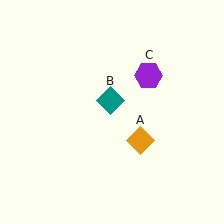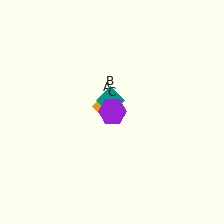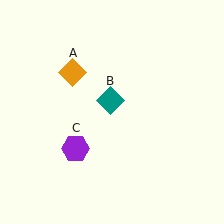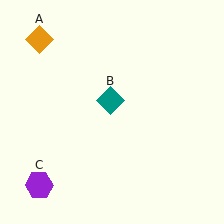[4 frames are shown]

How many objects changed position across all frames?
2 objects changed position: orange diamond (object A), purple hexagon (object C).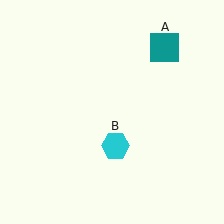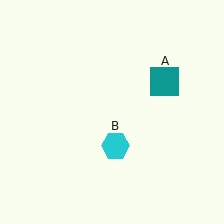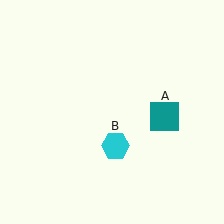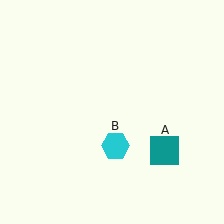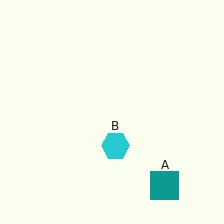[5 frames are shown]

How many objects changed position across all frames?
1 object changed position: teal square (object A).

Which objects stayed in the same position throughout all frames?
Cyan hexagon (object B) remained stationary.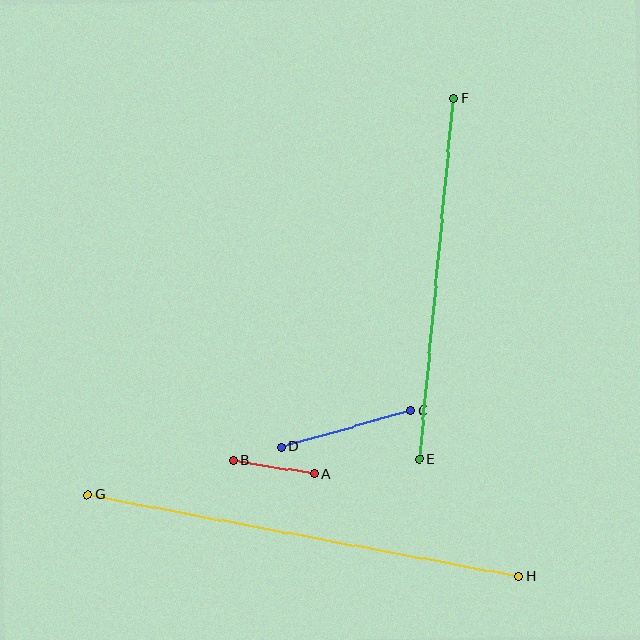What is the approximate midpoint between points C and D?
The midpoint is at approximately (346, 429) pixels.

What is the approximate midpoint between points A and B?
The midpoint is at approximately (274, 467) pixels.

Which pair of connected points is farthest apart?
Points G and H are farthest apart.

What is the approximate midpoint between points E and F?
The midpoint is at approximately (436, 279) pixels.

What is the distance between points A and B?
The distance is approximately 82 pixels.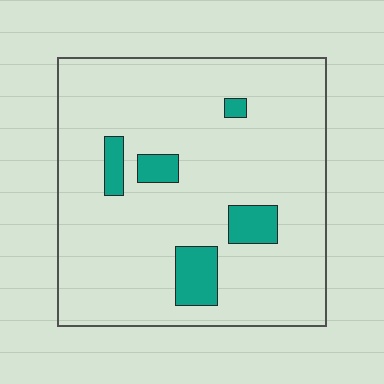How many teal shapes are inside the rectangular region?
5.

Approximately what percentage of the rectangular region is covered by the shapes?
Approximately 10%.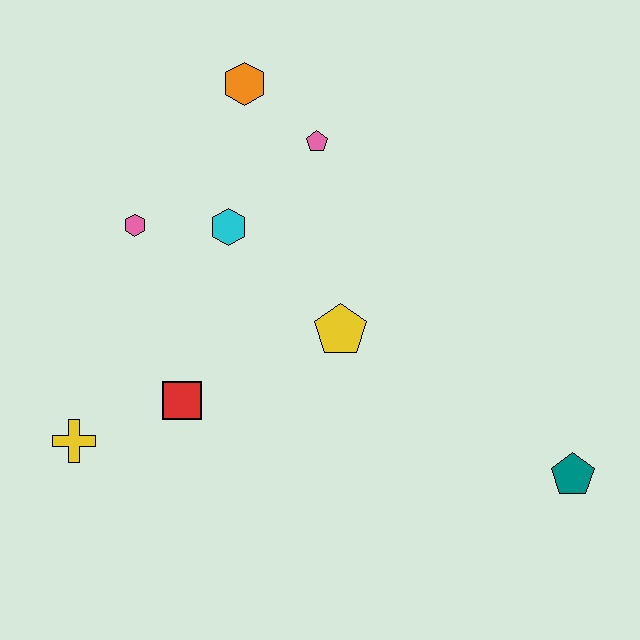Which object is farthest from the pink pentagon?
The teal pentagon is farthest from the pink pentagon.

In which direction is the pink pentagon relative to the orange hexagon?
The pink pentagon is to the right of the orange hexagon.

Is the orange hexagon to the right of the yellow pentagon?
No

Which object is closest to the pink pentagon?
The orange hexagon is closest to the pink pentagon.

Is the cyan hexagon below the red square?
No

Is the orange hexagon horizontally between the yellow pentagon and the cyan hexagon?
Yes